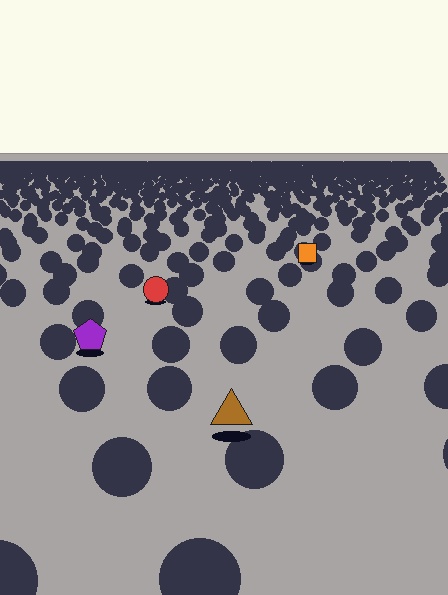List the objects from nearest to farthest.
From nearest to farthest: the brown triangle, the purple pentagon, the red circle, the orange square.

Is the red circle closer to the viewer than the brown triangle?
No. The brown triangle is closer — you can tell from the texture gradient: the ground texture is coarser near it.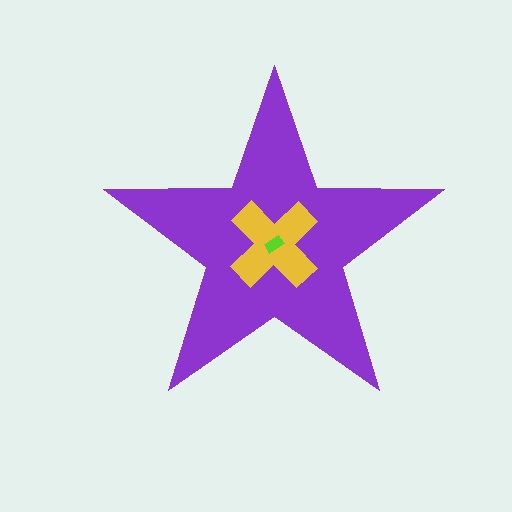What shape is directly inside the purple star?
The yellow cross.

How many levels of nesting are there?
3.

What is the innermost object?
The lime rectangle.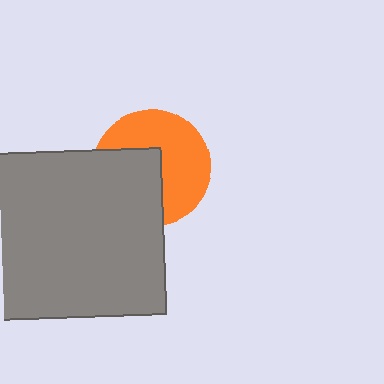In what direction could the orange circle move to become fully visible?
The orange circle could move toward the upper-right. That would shift it out from behind the gray square entirely.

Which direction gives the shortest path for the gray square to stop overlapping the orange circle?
Moving toward the lower-left gives the shortest separation.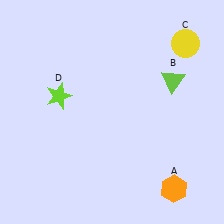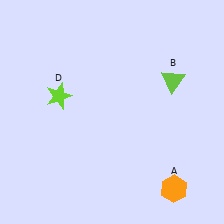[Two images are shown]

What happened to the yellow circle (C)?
The yellow circle (C) was removed in Image 2. It was in the top-right area of Image 1.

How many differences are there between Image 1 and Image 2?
There is 1 difference between the two images.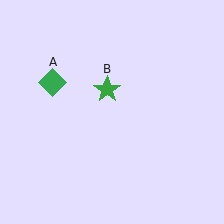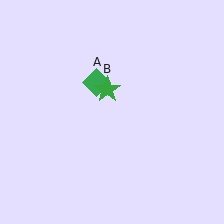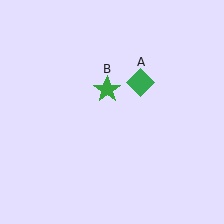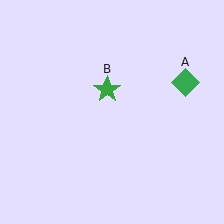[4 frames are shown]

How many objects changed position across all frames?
1 object changed position: green diamond (object A).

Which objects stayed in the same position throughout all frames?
Green star (object B) remained stationary.